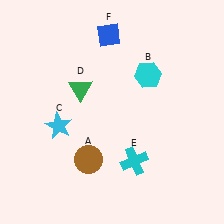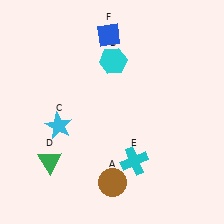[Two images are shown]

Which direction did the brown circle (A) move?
The brown circle (A) moved right.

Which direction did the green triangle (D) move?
The green triangle (D) moved down.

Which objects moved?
The objects that moved are: the brown circle (A), the cyan hexagon (B), the green triangle (D).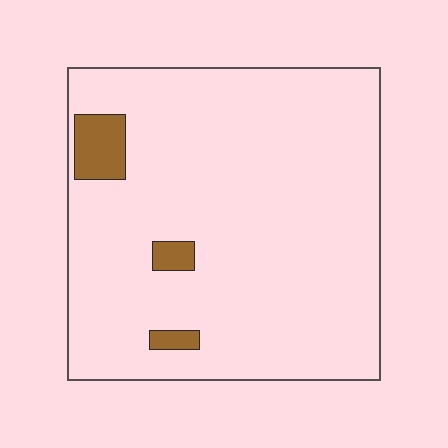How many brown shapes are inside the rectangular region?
3.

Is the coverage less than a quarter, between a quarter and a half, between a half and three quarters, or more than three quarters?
Less than a quarter.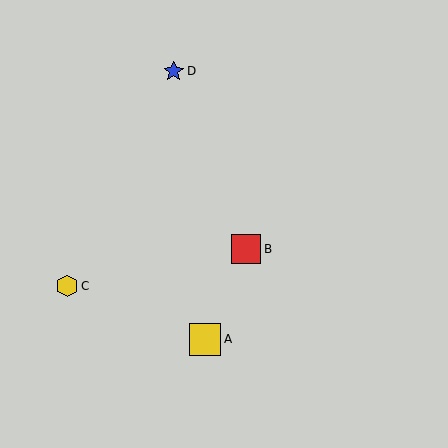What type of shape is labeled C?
Shape C is a yellow hexagon.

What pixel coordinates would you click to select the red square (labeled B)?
Click at (246, 249) to select the red square B.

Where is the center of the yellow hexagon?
The center of the yellow hexagon is at (67, 286).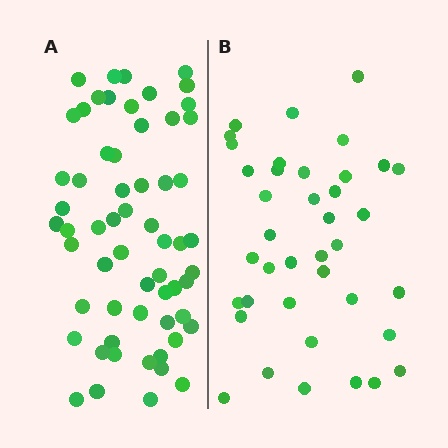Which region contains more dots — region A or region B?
Region A (the left region) has more dots.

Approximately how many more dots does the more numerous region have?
Region A has approximately 20 more dots than region B.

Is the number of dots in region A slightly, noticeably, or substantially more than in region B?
Region A has substantially more. The ratio is roughly 1.5 to 1.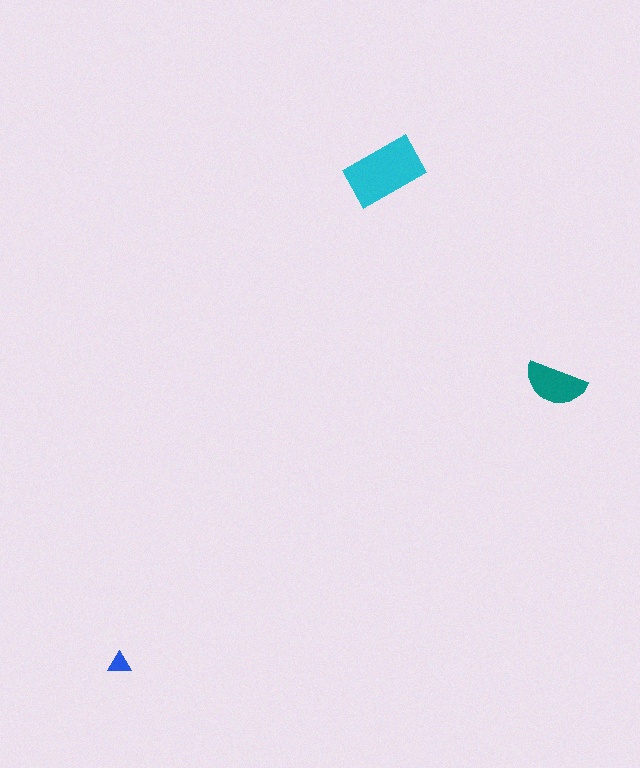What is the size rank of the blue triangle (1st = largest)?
3rd.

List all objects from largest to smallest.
The cyan rectangle, the teal semicircle, the blue triangle.